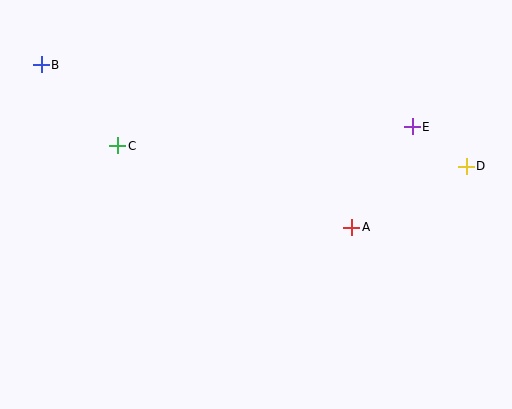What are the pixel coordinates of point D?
Point D is at (466, 166).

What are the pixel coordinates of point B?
Point B is at (41, 65).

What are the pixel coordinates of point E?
Point E is at (412, 127).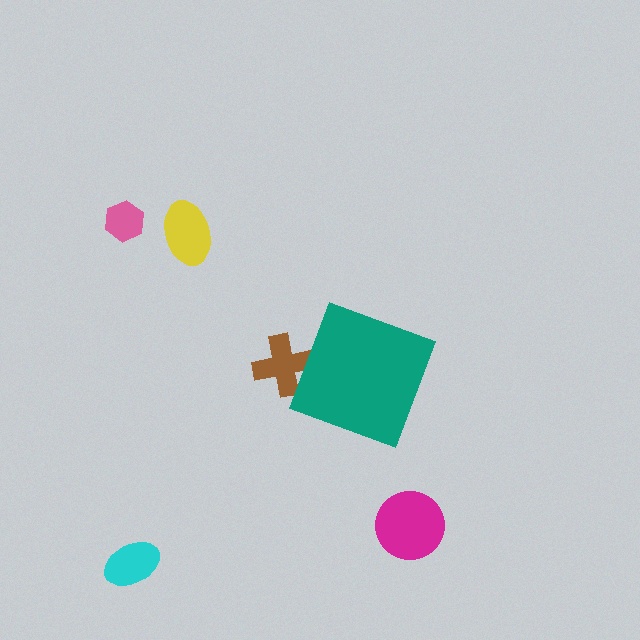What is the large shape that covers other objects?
A teal diamond.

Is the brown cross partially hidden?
Yes, the brown cross is partially hidden behind the teal diamond.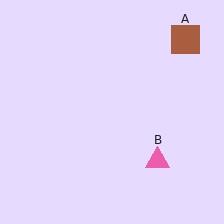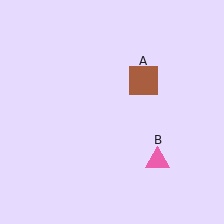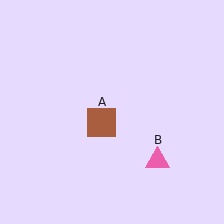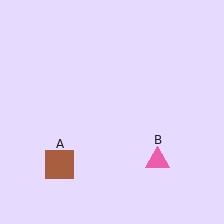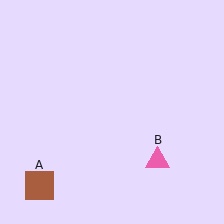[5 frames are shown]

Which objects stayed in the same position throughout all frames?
Pink triangle (object B) remained stationary.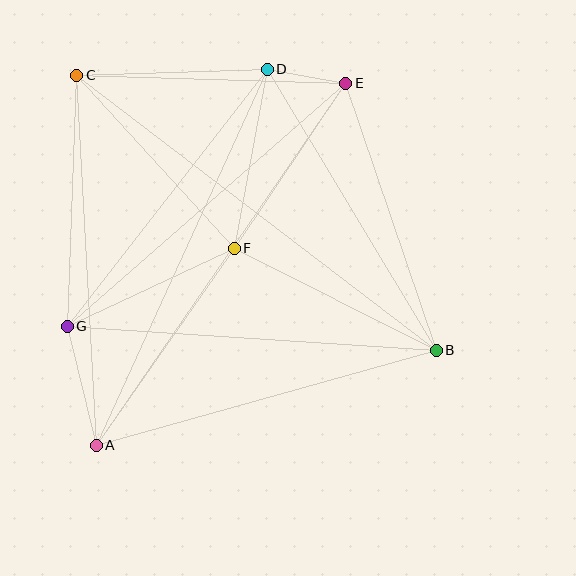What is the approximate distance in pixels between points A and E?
The distance between A and E is approximately 440 pixels.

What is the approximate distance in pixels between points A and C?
The distance between A and C is approximately 371 pixels.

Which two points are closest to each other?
Points D and E are closest to each other.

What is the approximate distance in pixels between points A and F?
The distance between A and F is approximately 241 pixels.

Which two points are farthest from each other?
Points B and C are farthest from each other.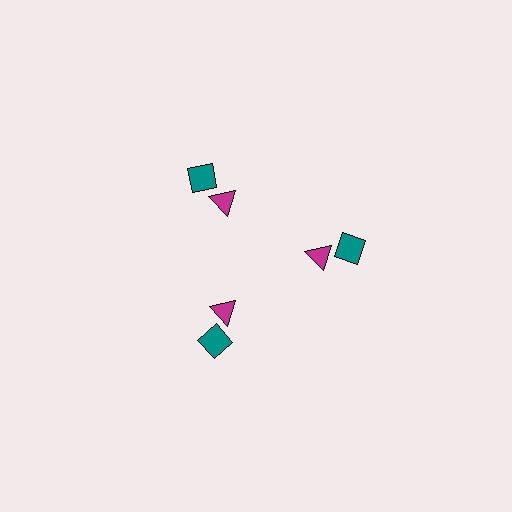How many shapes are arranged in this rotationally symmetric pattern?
There are 6 shapes, arranged in 3 groups of 2.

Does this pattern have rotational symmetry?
Yes, this pattern has 3-fold rotational symmetry. It looks the same after rotating 120 degrees around the center.